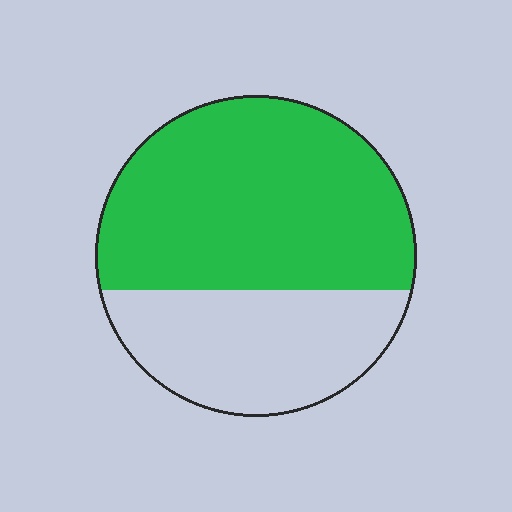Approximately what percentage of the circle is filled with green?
Approximately 65%.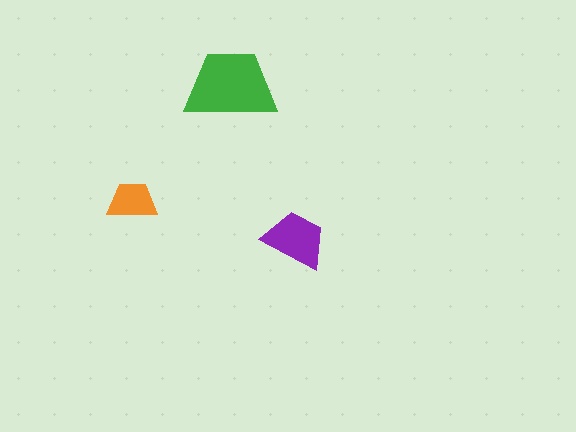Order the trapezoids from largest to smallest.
the green one, the purple one, the orange one.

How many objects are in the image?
There are 3 objects in the image.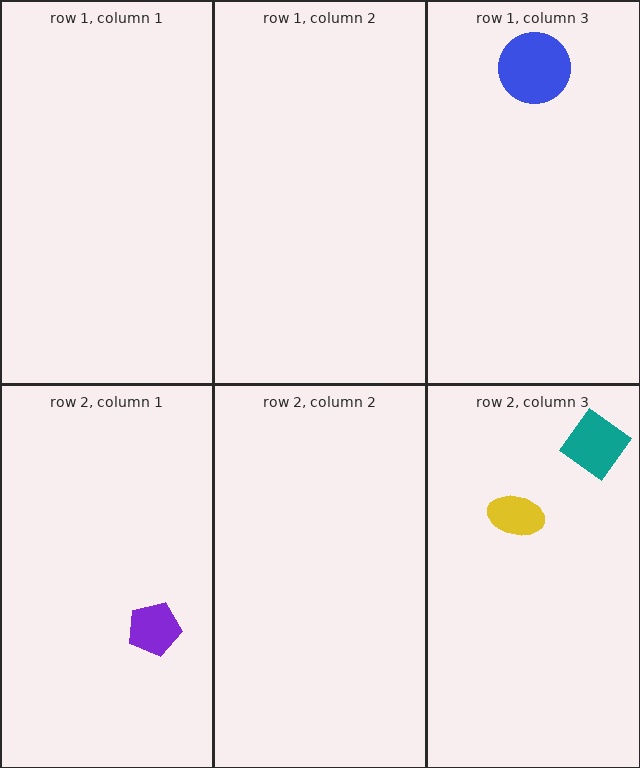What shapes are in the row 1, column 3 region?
The blue circle.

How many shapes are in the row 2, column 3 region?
2.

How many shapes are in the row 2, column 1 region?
1.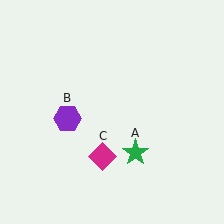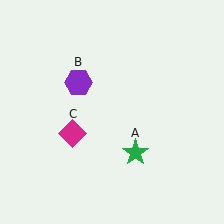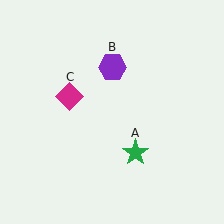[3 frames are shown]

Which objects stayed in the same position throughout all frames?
Green star (object A) remained stationary.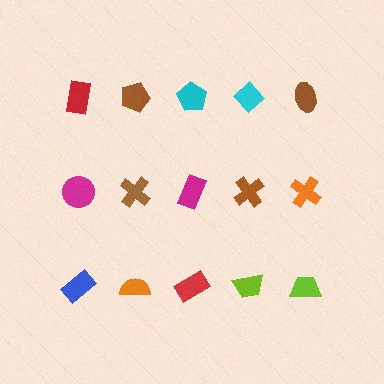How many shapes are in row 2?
5 shapes.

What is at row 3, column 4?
A lime trapezoid.